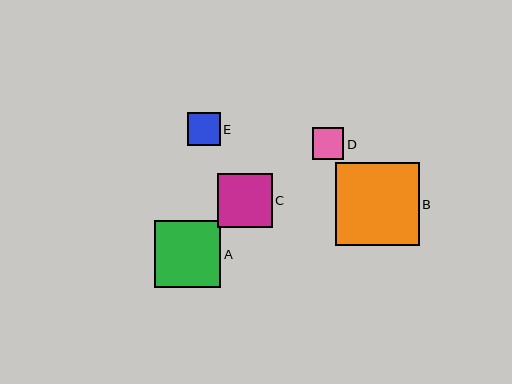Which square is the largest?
Square B is the largest with a size of approximately 83 pixels.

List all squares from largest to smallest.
From largest to smallest: B, A, C, E, D.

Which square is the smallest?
Square D is the smallest with a size of approximately 32 pixels.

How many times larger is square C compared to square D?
Square C is approximately 1.7 times the size of square D.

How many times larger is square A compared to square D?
Square A is approximately 2.1 times the size of square D.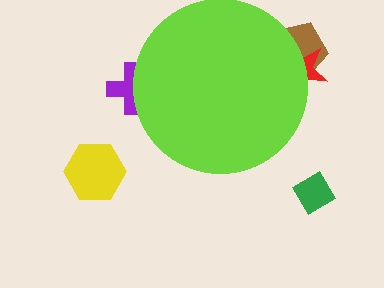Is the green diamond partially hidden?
No, the green diamond is fully visible.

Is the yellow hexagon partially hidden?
No, the yellow hexagon is fully visible.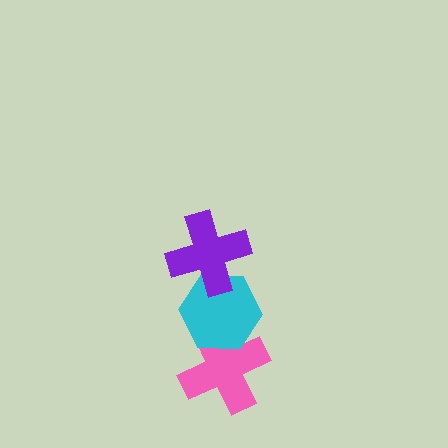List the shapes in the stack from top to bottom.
From top to bottom: the purple cross, the cyan hexagon, the pink cross.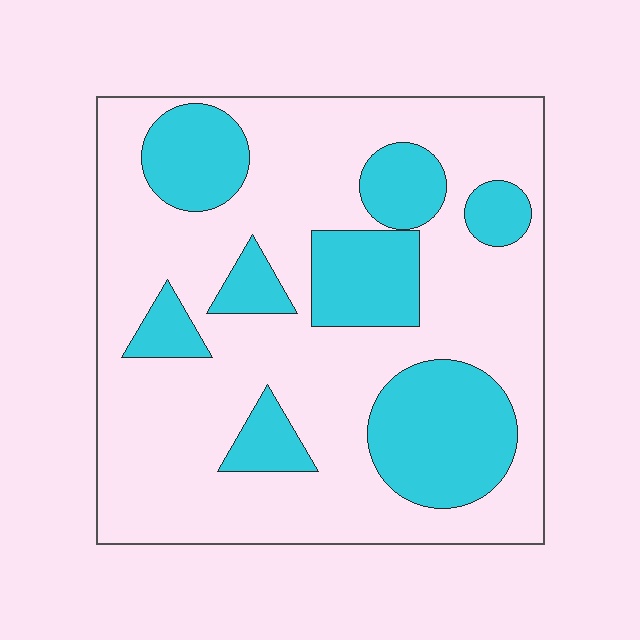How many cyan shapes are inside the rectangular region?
8.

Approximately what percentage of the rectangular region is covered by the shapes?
Approximately 30%.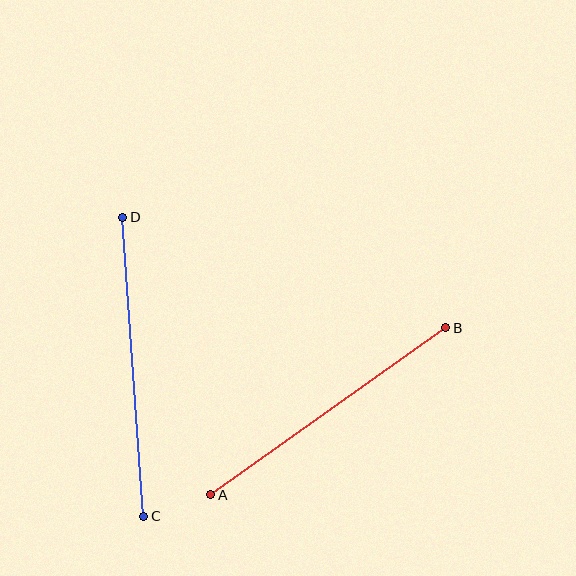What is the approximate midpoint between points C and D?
The midpoint is at approximately (133, 367) pixels.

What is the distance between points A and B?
The distance is approximately 289 pixels.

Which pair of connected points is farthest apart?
Points C and D are farthest apart.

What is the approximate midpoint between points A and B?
The midpoint is at approximately (328, 411) pixels.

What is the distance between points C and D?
The distance is approximately 300 pixels.